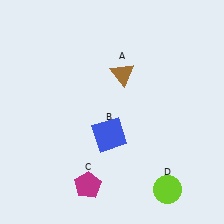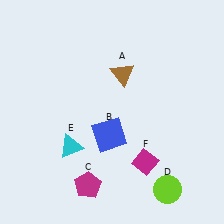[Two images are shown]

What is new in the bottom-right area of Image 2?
A magenta diamond (F) was added in the bottom-right area of Image 2.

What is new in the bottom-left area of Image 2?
A cyan triangle (E) was added in the bottom-left area of Image 2.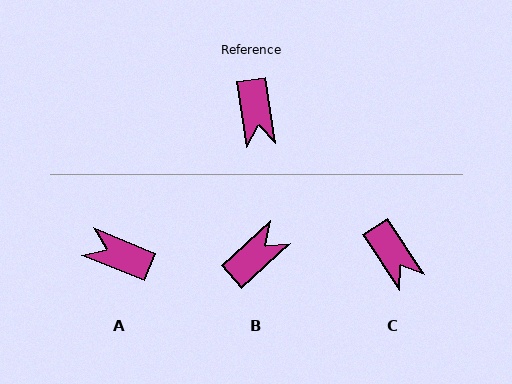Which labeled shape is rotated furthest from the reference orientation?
B, about 123 degrees away.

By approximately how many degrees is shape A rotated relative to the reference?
Approximately 121 degrees clockwise.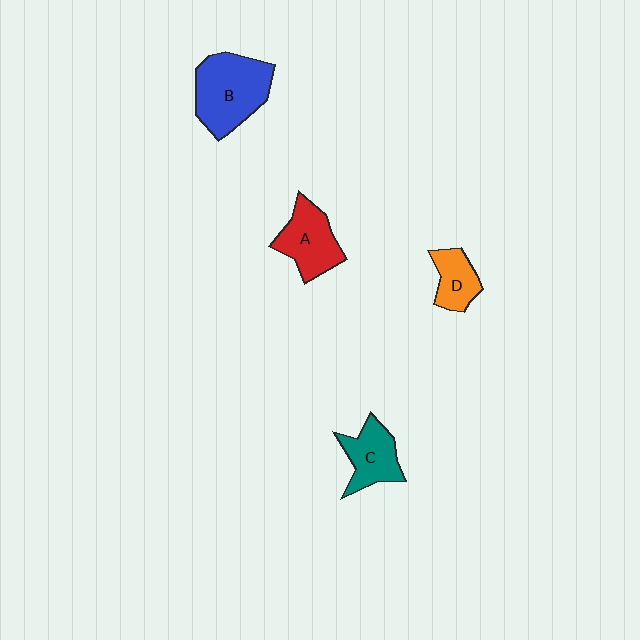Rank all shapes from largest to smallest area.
From largest to smallest: B (blue), A (red), C (teal), D (orange).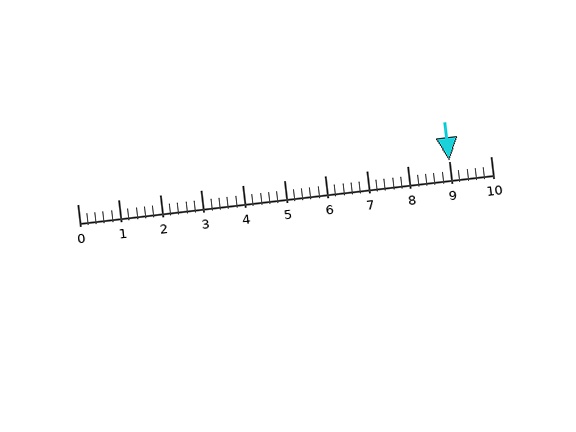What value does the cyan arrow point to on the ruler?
The cyan arrow points to approximately 9.0.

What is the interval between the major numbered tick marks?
The major tick marks are spaced 1 units apart.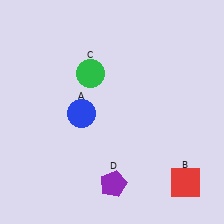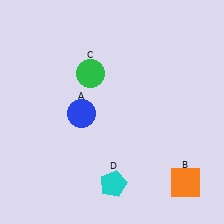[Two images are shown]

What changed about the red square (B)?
In Image 1, B is red. In Image 2, it changed to orange.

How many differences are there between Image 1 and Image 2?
There are 2 differences between the two images.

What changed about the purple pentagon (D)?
In Image 1, D is purple. In Image 2, it changed to cyan.